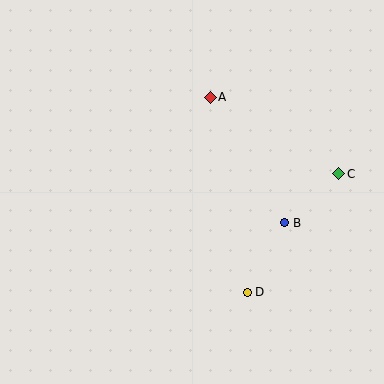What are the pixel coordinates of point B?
Point B is at (285, 223).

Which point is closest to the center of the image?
Point A at (210, 97) is closest to the center.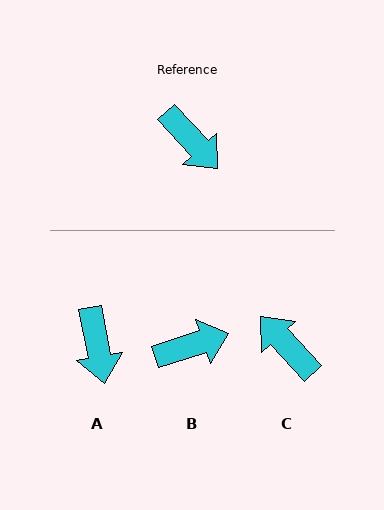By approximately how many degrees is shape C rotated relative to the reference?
Approximately 180 degrees clockwise.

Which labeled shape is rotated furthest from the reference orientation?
C, about 180 degrees away.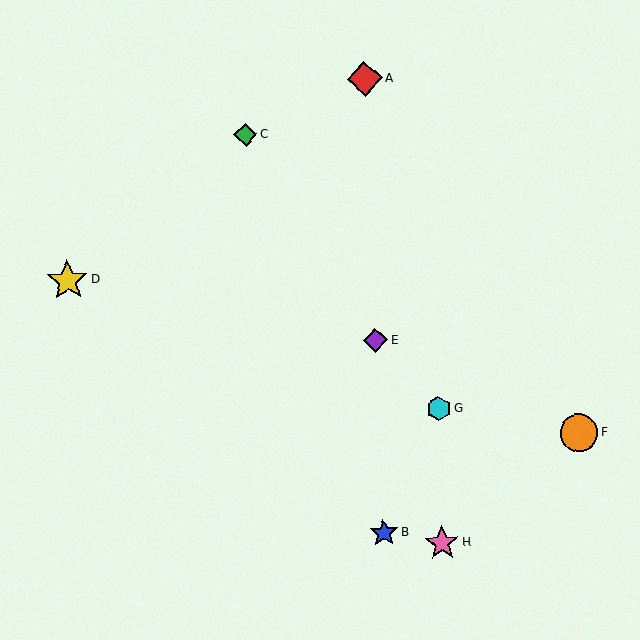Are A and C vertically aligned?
No, A is at x≈365 and C is at x≈246.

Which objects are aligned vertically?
Objects A, B, E are aligned vertically.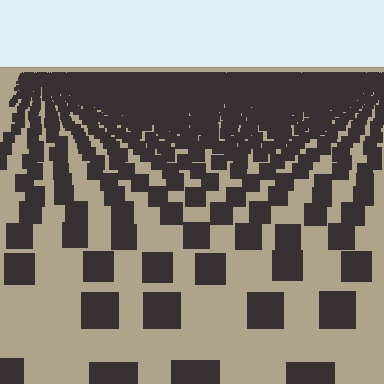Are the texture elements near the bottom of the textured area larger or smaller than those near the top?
Larger. Near the bottom, elements are closer to the viewer and appear at a bigger on-screen size.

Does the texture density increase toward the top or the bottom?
Density increases toward the top.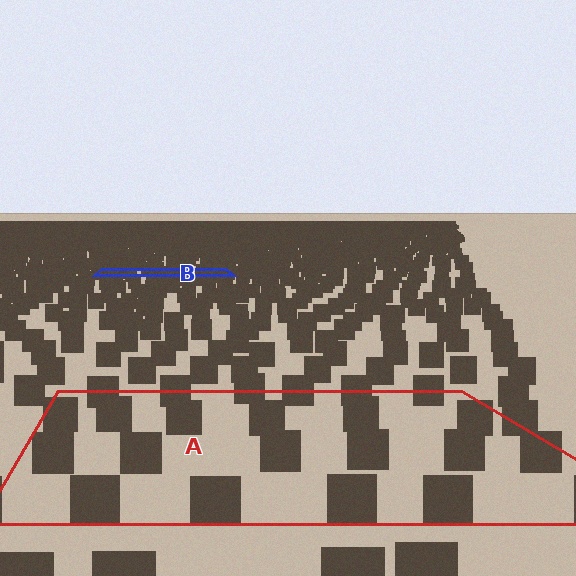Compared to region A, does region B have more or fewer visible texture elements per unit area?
Region B has more texture elements per unit area — they are packed more densely because it is farther away.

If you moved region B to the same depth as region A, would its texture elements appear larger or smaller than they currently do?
They would appear larger. At a closer depth, the same texture elements are projected at a bigger on-screen size.